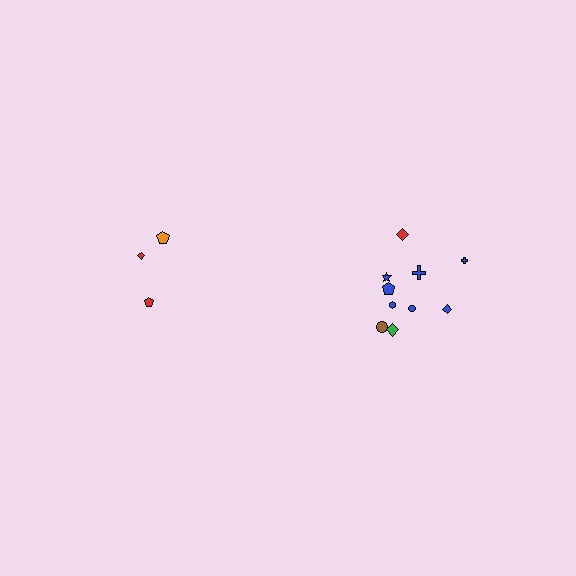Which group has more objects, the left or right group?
The right group.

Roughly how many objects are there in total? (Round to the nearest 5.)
Roughly 15 objects in total.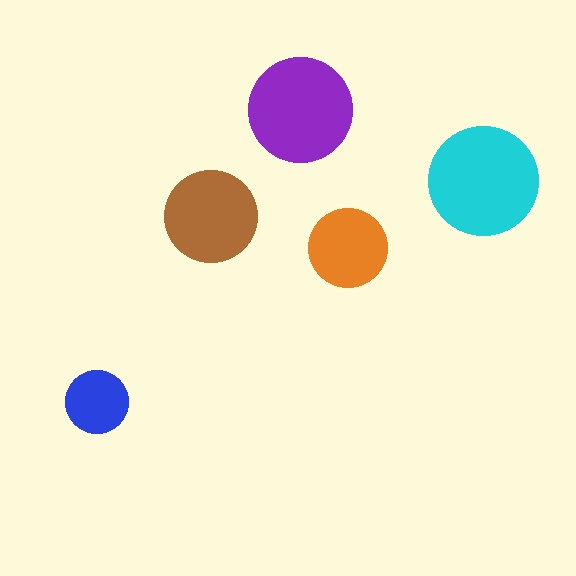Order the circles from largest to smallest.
the cyan one, the purple one, the brown one, the orange one, the blue one.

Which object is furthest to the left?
The blue circle is leftmost.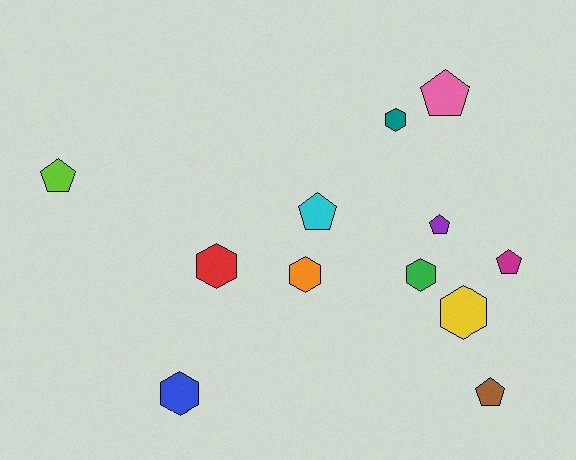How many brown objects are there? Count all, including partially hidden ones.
There is 1 brown object.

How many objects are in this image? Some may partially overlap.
There are 12 objects.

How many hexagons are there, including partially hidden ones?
There are 6 hexagons.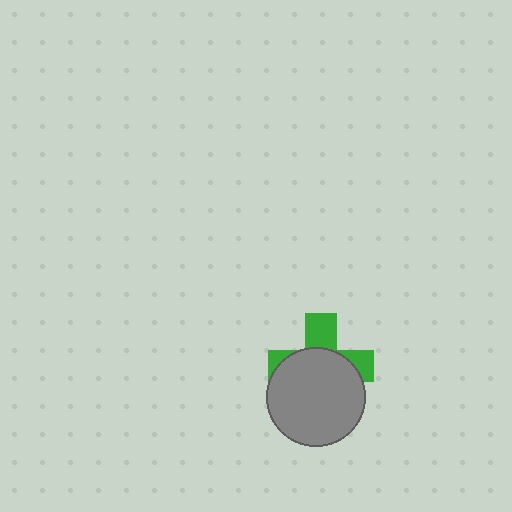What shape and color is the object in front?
The object in front is a gray circle.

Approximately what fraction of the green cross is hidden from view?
Roughly 63% of the green cross is hidden behind the gray circle.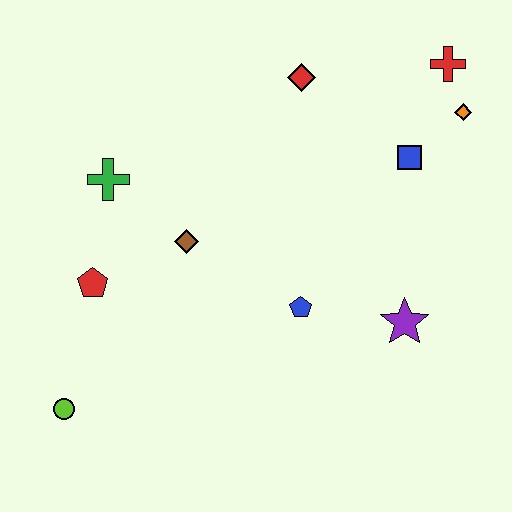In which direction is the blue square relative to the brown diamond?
The blue square is to the right of the brown diamond.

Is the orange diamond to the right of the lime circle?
Yes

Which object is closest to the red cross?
The orange diamond is closest to the red cross.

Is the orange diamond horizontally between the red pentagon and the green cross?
No